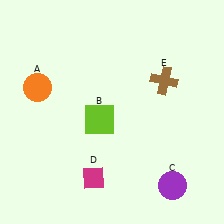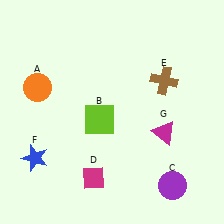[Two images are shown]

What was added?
A blue star (F), a magenta triangle (G) were added in Image 2.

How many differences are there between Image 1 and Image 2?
There are 2 differences between the two images.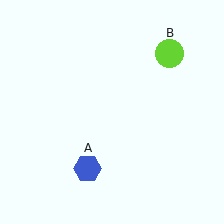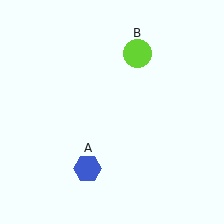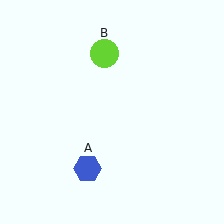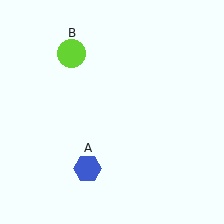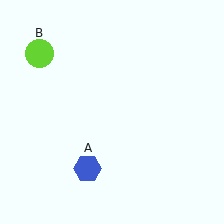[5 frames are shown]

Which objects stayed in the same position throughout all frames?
Blue hexagon (object A) remained stationary.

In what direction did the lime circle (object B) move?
The lime circle (object B) moved left.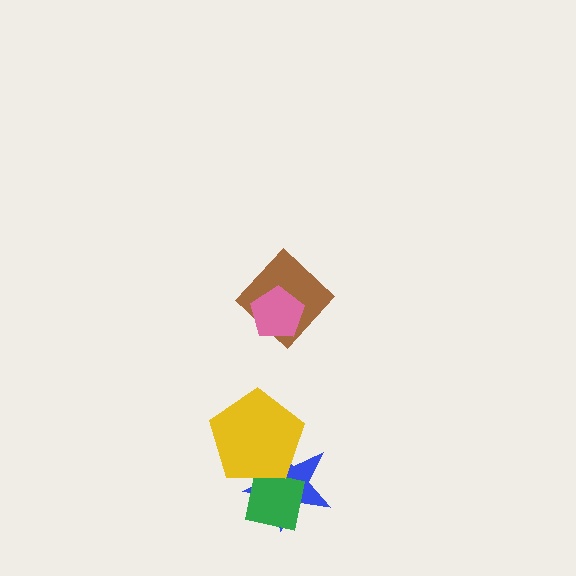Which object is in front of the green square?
The yellow pentagon is in front of the green square.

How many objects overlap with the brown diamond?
1 object overlaps with the brown diamond.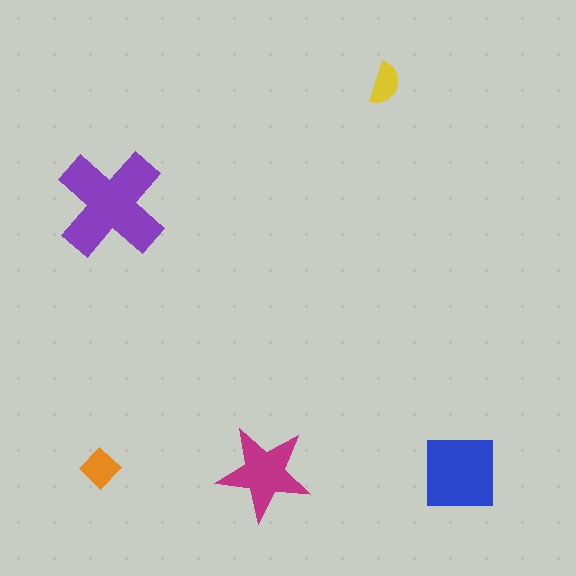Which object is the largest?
The purple cross.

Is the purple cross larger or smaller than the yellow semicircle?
Larger.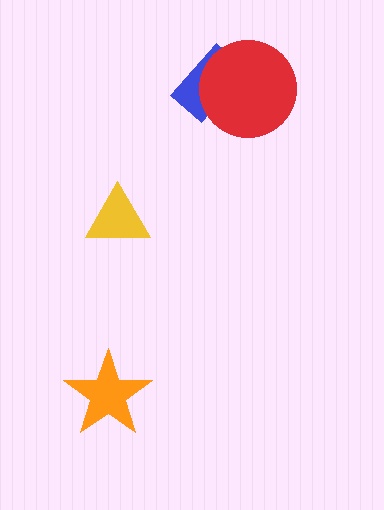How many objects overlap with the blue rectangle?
1 object overlaps with the blue rectangle.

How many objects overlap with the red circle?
1 object overlaps with the red circle.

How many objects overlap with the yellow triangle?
0 objects overlap with the yellow triangle.